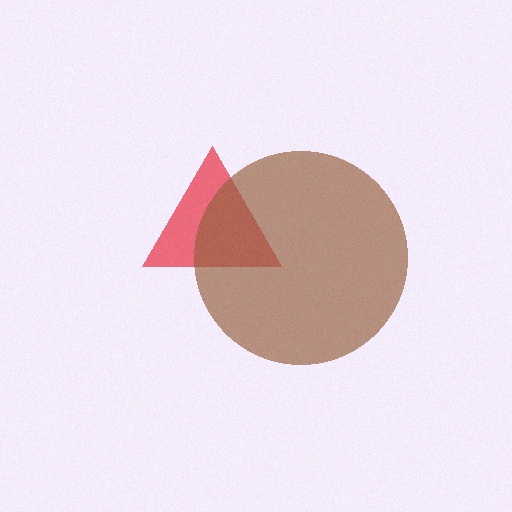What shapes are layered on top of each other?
The layered shapes are: a red triangle, a brown circle.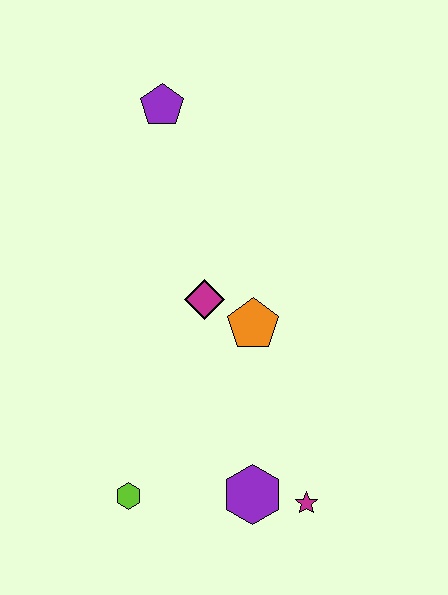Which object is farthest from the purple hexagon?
The purple pentagon is farthest from the purple hexagon.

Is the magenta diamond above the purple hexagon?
Yes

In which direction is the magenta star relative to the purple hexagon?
The magenta star is to the right of the purple hexagon.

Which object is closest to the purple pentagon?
The magenta diamond is closest to the purple pentagon.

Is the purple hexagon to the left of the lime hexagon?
No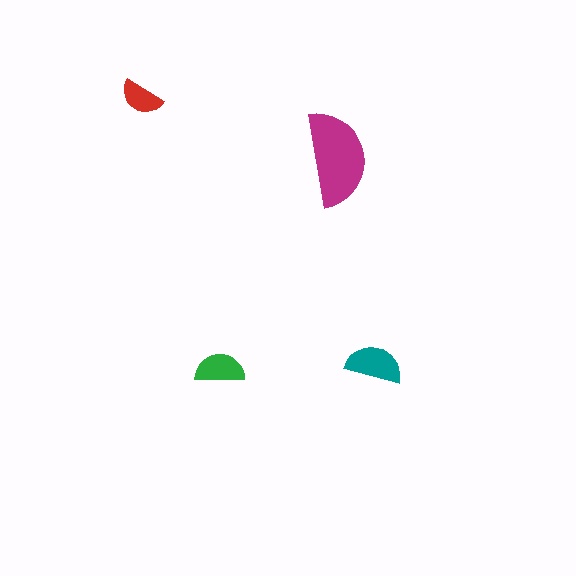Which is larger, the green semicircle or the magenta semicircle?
The magenta one.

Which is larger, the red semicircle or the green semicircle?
The green one.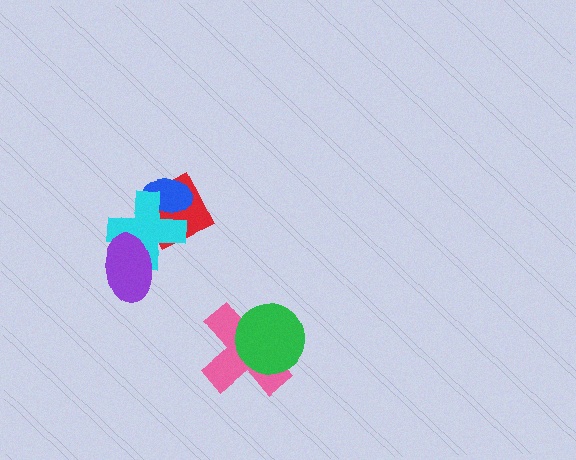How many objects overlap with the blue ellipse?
2 objects overlap with the blue ellipse.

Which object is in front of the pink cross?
The green circle is in front of the pink cross.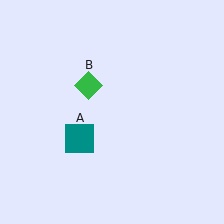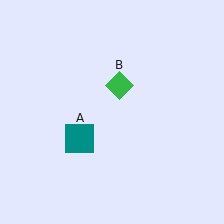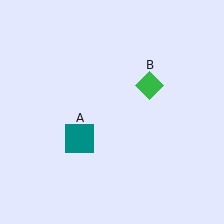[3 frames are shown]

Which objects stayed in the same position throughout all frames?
Teal square (object A) remained stationary.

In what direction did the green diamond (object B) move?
The green diamond (object B) moved right.